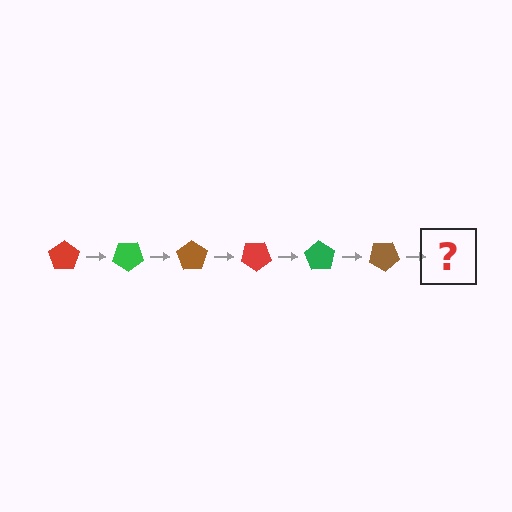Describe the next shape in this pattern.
It should be a red pentagon, rotated 210 degrees from the start.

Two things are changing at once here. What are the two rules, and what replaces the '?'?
The two rules are that it rotates 35 degrees each step and the color cycles through red, green, and brown. The '?' should be a red pentagon, rotated 210 degrees from the start.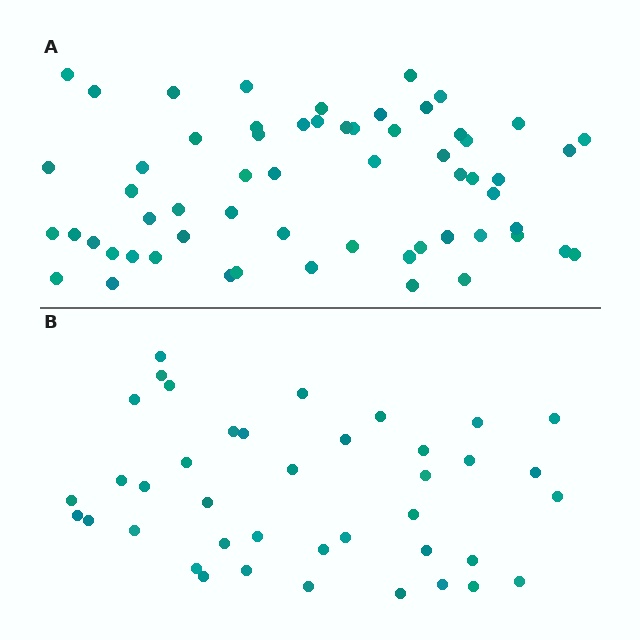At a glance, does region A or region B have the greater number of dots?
Region A (the top region) has more dots.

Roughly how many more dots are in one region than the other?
Region A has approximately 20 more dots than region B.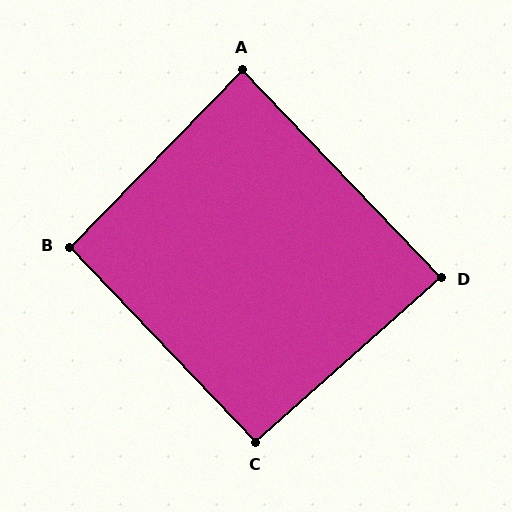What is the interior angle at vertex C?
Approximately 92 degrees (approximately right).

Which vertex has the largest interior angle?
B, at approximately 92 degrees.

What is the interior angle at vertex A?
Approximately 88 degrees (approximately right).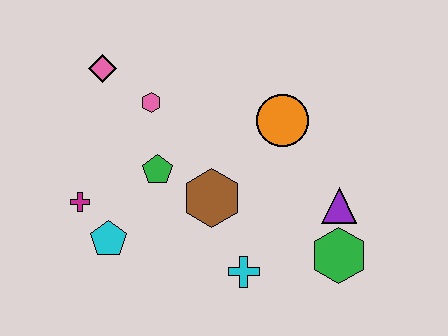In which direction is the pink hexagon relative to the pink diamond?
The pink hexagon is to the right of the pink diamond.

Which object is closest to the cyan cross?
The brown hexagon is closest to the cyan cross.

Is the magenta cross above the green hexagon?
Yes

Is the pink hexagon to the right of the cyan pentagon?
Yes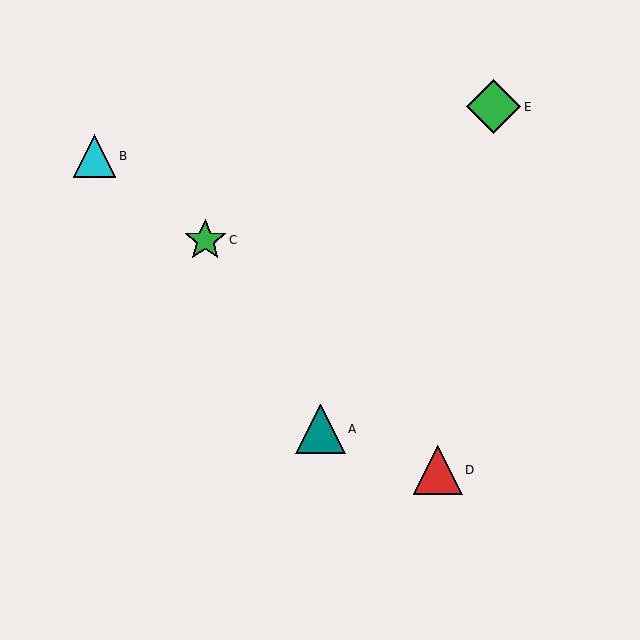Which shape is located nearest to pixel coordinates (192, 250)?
The green star (labeled C) at (205, 240) is nearest to that location.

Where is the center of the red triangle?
The center of the red triangle is at (438, 470).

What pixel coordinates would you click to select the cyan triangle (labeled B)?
Click at (95, 156) to select the cyan triangle B.